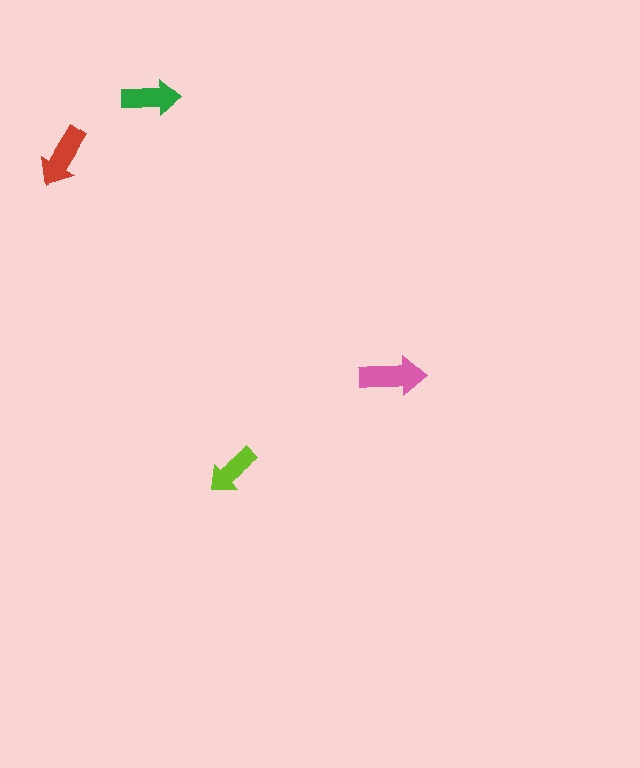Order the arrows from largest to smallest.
the pink one, the red one, the green one, the lime one.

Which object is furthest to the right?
The pink arrow is rightmost.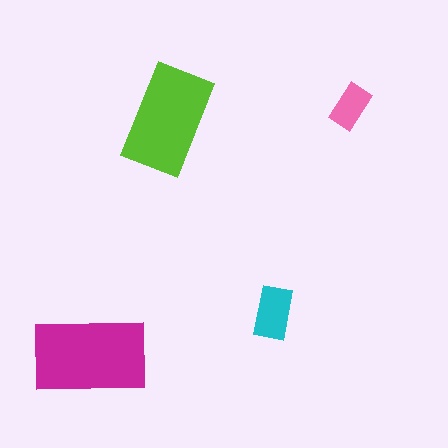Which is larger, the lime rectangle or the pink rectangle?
The lime one.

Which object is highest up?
The pink rectangle is topmost.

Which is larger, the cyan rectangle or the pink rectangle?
The cyan one.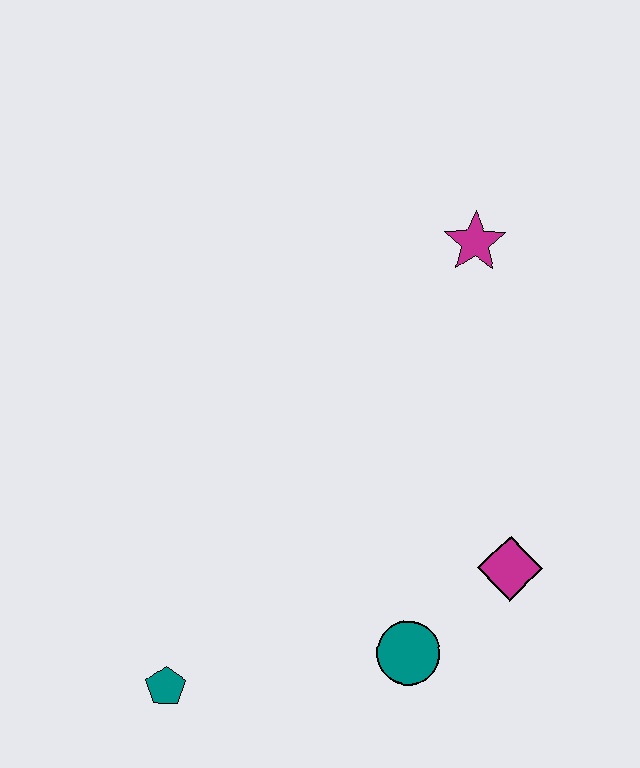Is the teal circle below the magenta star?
Yes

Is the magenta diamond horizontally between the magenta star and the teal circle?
No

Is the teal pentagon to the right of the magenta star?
No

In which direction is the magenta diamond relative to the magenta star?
The magenta diamond is below the magenta star.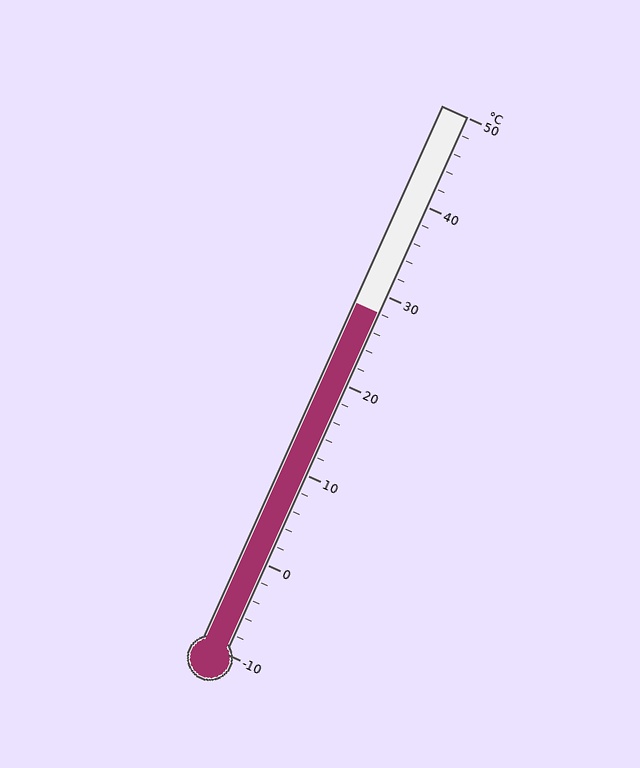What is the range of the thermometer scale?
The thermometer scale ranges from -10°C to 50°C.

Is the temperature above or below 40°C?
The temperature is below 40°C.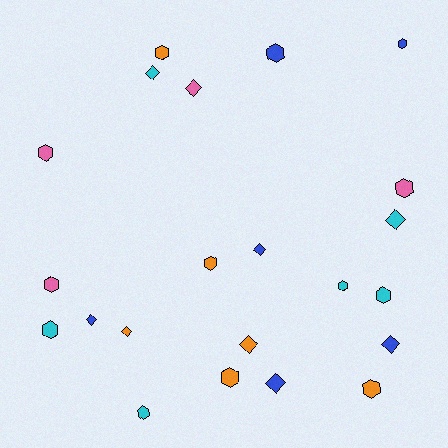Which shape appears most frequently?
Hexagon, with 13 objects.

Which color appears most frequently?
Blue, with 6 objects.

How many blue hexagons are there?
There are 2 blue hexagons.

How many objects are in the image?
There are 22 objects.